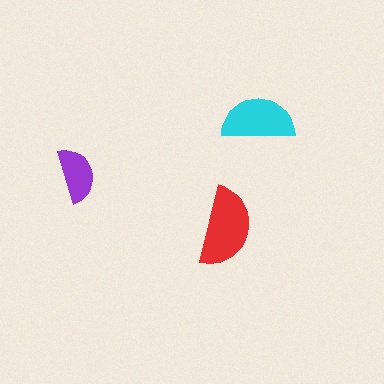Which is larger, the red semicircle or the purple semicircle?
The red one.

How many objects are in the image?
There are 3 objects in the image.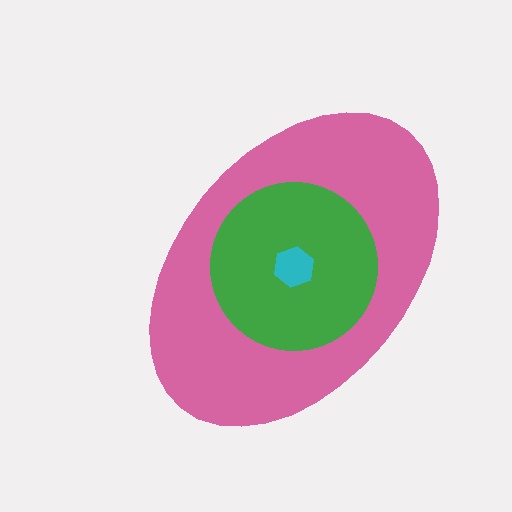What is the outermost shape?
The pink ellipse.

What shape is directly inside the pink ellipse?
The green circle.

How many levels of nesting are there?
3.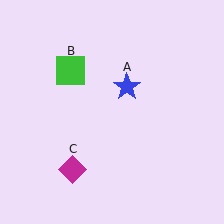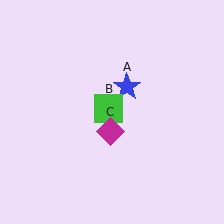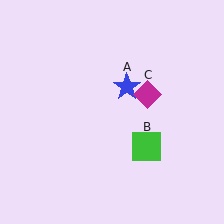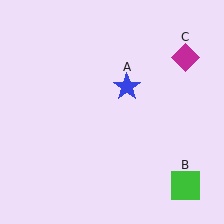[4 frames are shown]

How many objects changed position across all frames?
2 objects changed position: green square (object B), magenta diamond (object C).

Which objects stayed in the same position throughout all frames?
Blue star (object A) remained stationary.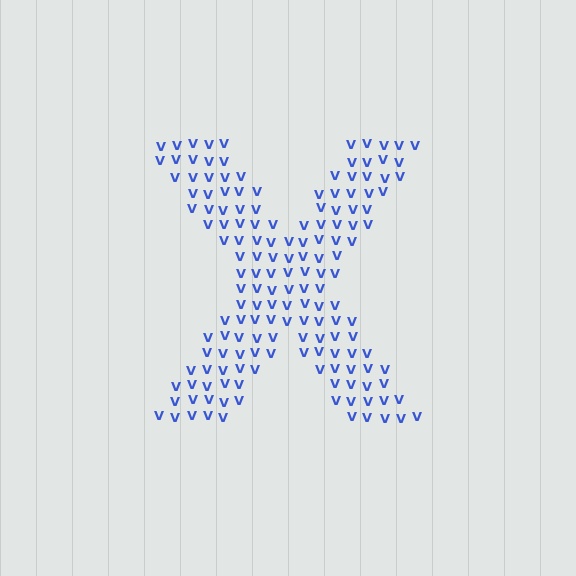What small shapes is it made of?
It is made of small letter V's.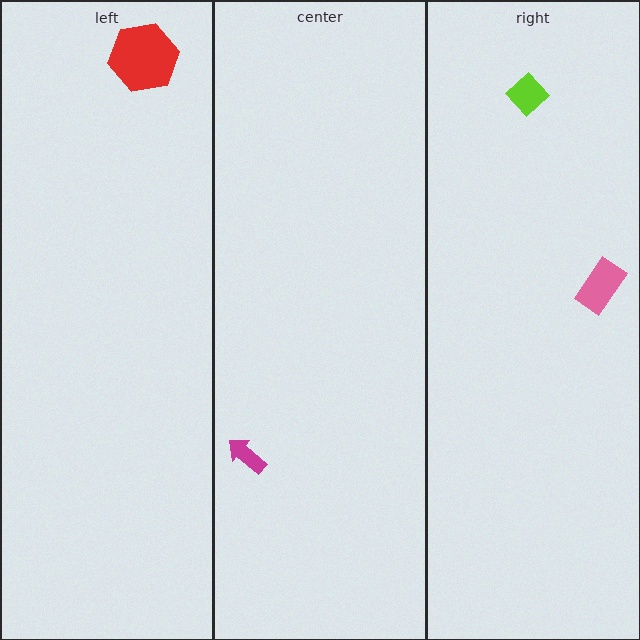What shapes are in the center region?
The magenta arrow.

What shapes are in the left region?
The red hexagon.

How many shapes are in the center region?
1.